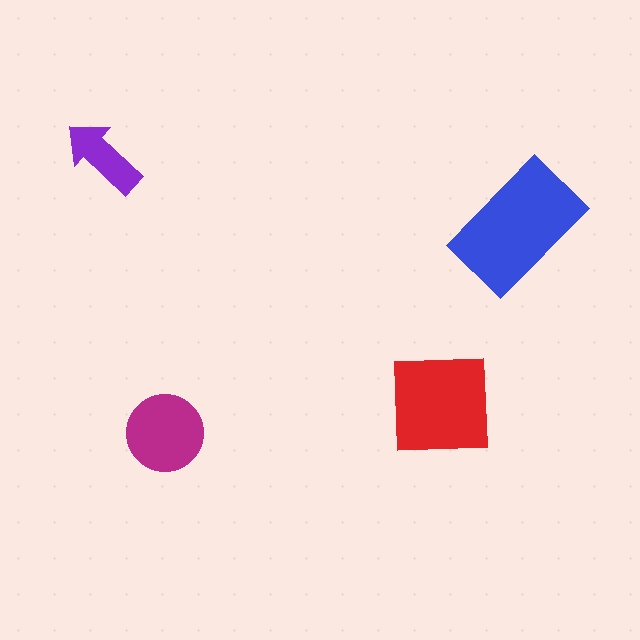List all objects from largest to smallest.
The blue rectangle, the red square, the magenta circle, the purple arrow.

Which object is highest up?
The purple arrow is topmost.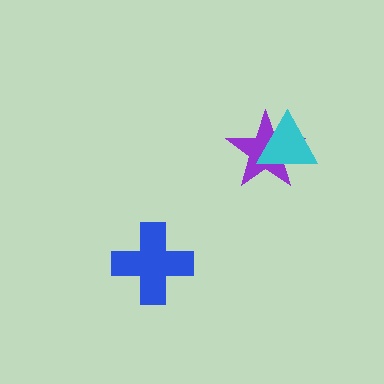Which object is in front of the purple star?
The cyan triangle is in front of the purple star.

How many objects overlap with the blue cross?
0 objects overlap with the blue cross.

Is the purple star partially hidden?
Yes, it is partially covered by another shape.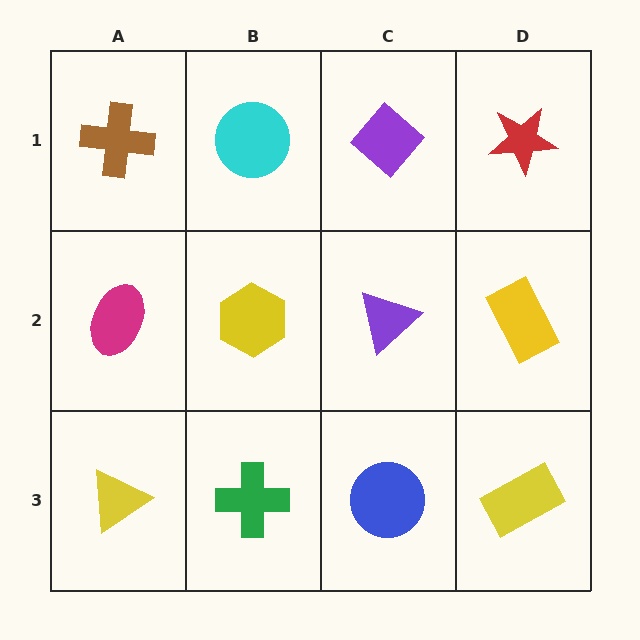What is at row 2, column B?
A yellow hexagon.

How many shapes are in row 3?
4 shapes.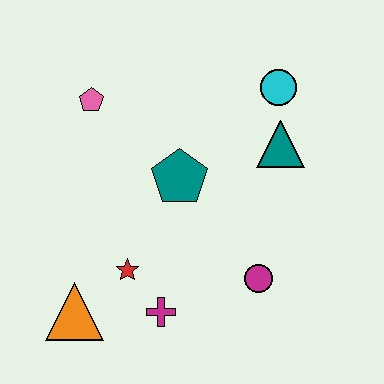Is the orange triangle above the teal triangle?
No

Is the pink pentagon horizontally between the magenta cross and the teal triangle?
No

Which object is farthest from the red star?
The cyan circle is farthest from the red star.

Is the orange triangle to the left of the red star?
Yes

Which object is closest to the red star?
The magenta cross is closest to the red star.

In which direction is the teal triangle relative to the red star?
The teal triangle is to the right of the red star.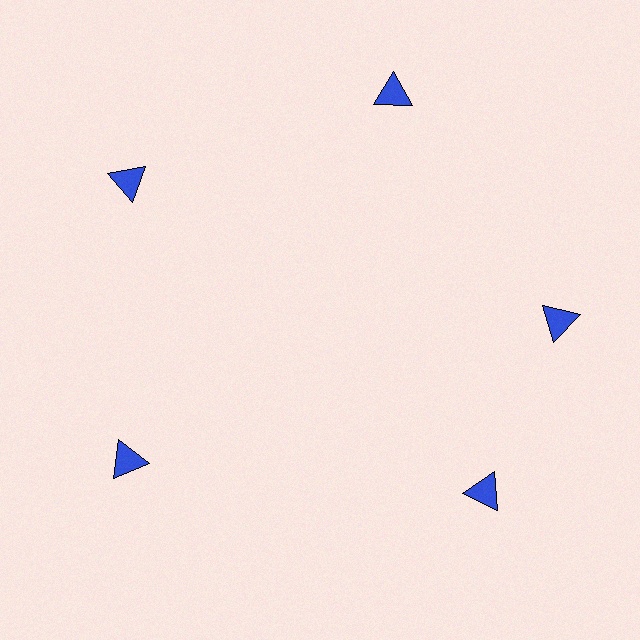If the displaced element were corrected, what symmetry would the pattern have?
It would have 5-fold rotational symmetry — the pattern would map onto itself every 72 degrees.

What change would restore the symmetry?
The symmetry would be restored by rotating it back into even spacing with its neighbors so that all 5 triangles sit at equal angles and equal distance from the center.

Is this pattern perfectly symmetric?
No. The 5 blue triangles are arranged in a ring, but one element near the 5 o'clock position is rotated out of alignment along the ring, breaking the 5-fold rotational symmetry.